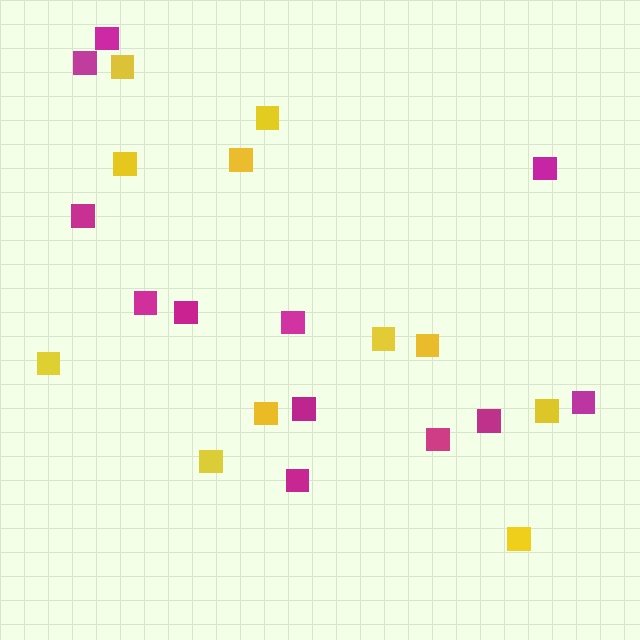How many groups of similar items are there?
There are 2 groups: one group of yellow squares (11) and one group of magenta squares (12).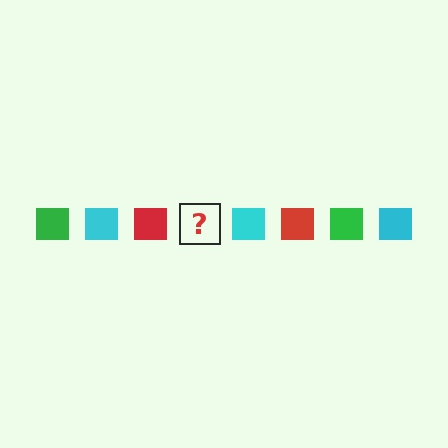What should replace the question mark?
The question mark should be replaced with a green square.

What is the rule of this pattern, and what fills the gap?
The rule is that the pattern cycles through green, cyan, red squares. The gap should be filled with a green square.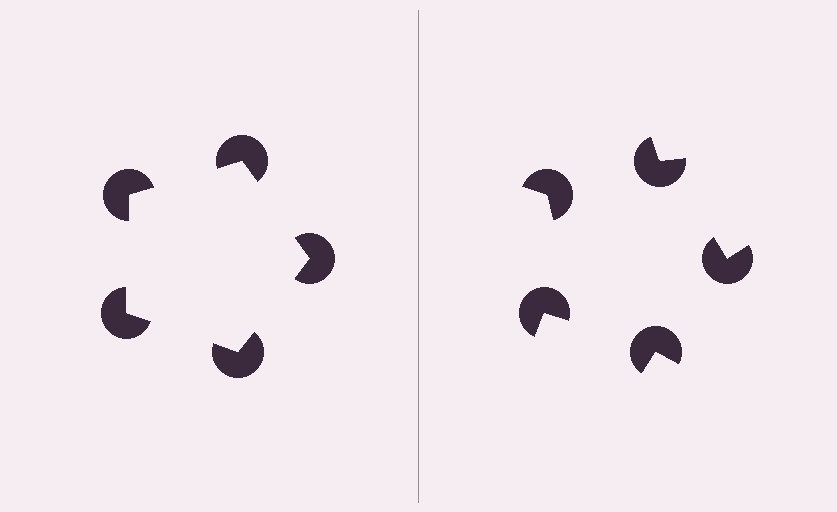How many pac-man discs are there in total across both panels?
10 — 5 on each side.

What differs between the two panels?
The pac-man discs are positioned identically on both sides; only the wedge orientations differ. On the left they align to a pentagon; on the right they are misaligned.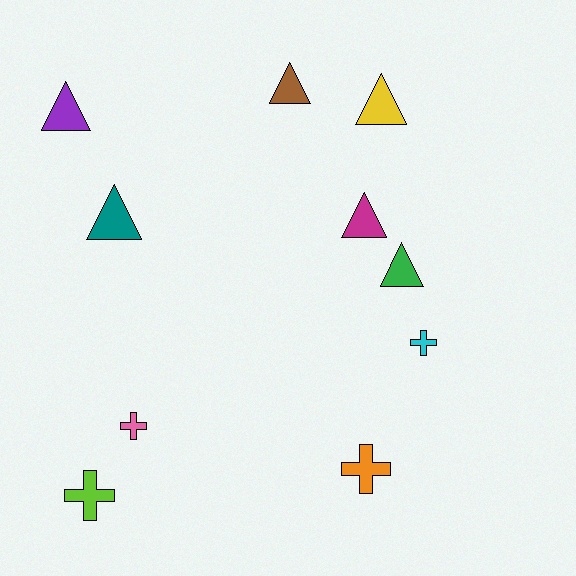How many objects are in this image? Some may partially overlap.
There are 10 objects.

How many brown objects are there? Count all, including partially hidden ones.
There is 1 brown object.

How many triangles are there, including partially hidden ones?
There are 6 triangles.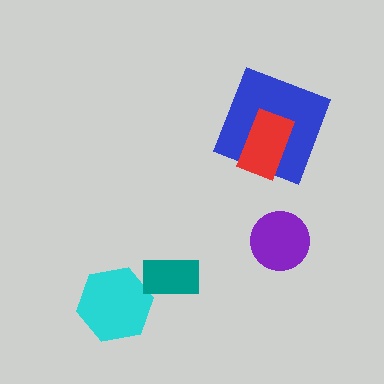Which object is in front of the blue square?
The red rectangle is in front of the blue square.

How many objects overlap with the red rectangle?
1 object overlaps with the red rectangle.